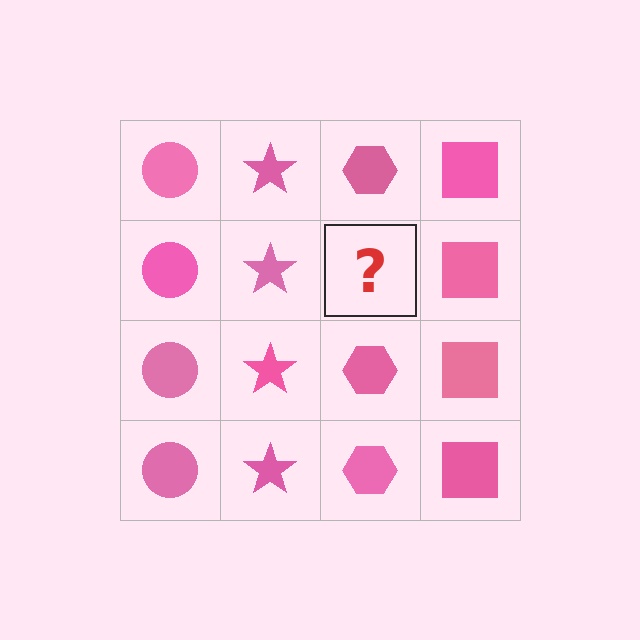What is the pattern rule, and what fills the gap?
The rule is that each column has a consistent shape. The gap should be filled with a pink hexagon.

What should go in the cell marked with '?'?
The missing cell should contain a pink hexagon.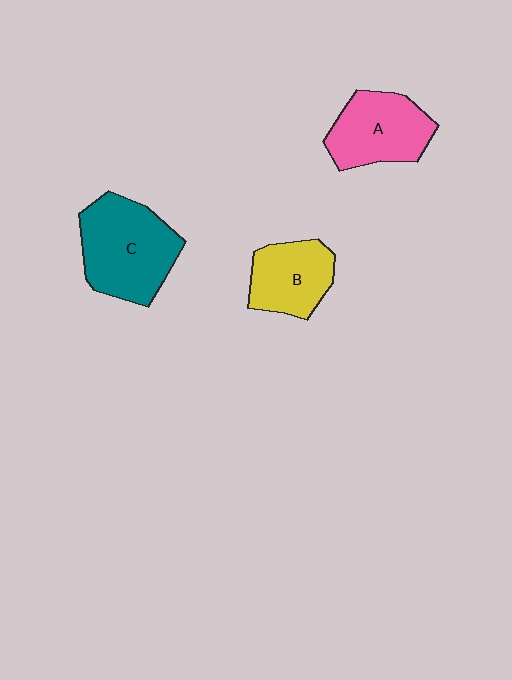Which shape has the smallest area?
Shape B (yellow).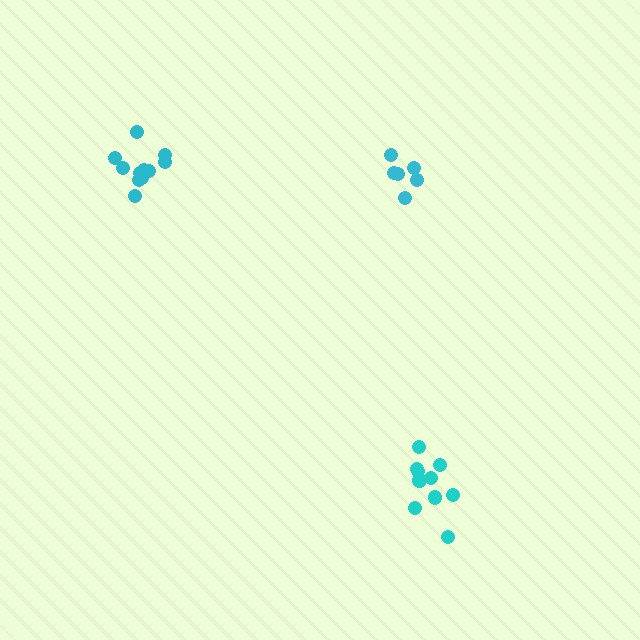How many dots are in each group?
Group 1: 11 dots, Group 2: 10 dots, Group 3: 6 dots (27 total).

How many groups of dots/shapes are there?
There are 3 groups.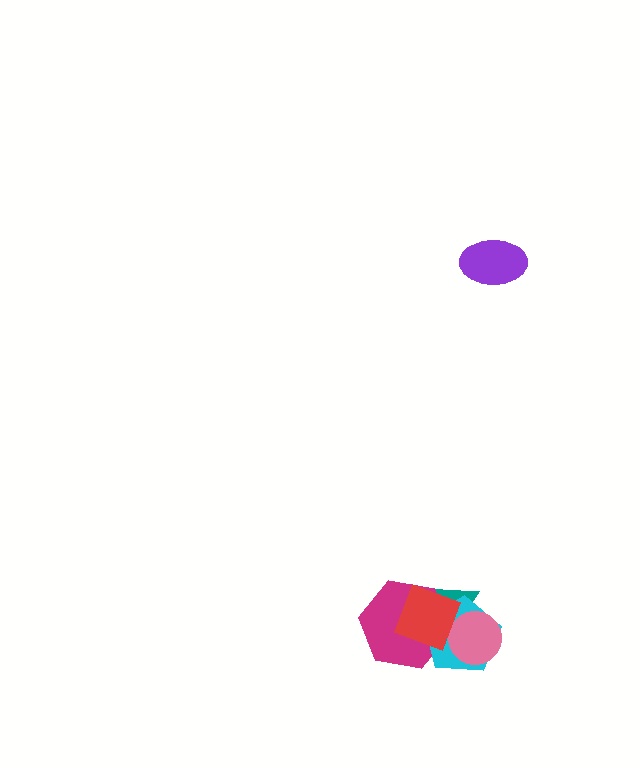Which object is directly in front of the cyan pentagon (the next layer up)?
The pink circle is directly in front of the cyan pentagon.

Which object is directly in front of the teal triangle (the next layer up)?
The magenta hexagon is directly in front of the teal triangle.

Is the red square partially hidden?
No, no other shape covers it.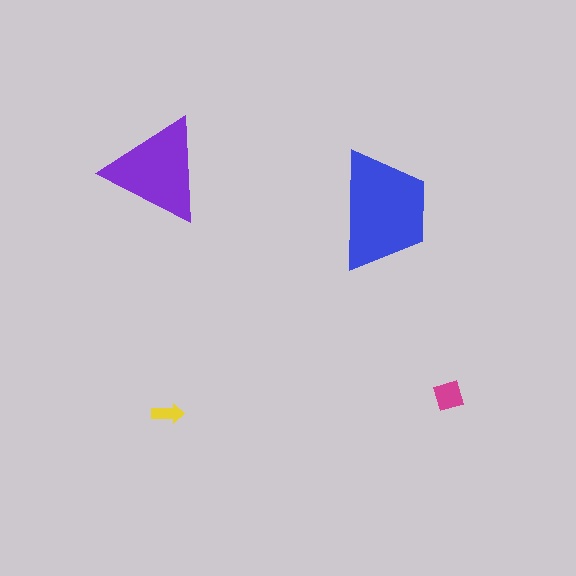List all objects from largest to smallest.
The blue trapezoid, the purple triangle, the magenta diamond, the yellow arrow.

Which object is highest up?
The purple triangle is topmost.